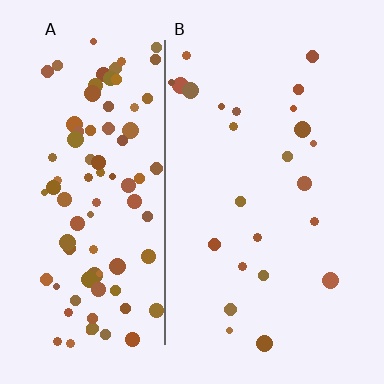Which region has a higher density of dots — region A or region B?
A (the left).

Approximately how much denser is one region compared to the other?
Approximately 3.8× — region A over region B.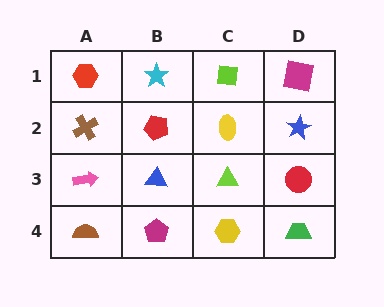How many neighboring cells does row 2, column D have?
3.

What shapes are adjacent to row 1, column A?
A brown cross (row 2, column A), a cyan star (row 1, column B).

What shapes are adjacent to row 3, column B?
A red pentagon (row 2, column B), a magenta pentagon (row 4, column B), a pink arrow (row 3, column A), a lime triangle (row 3, column C).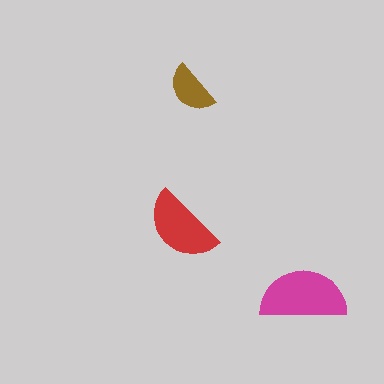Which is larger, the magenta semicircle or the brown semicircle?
The magenta one.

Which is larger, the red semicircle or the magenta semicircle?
The magenta one.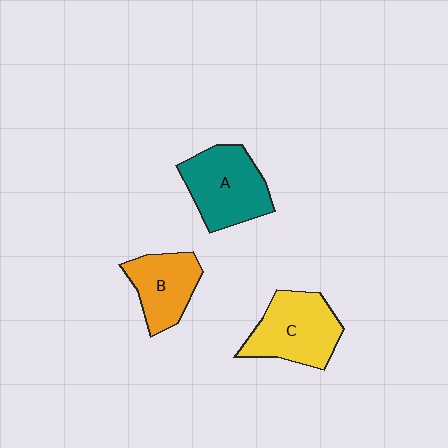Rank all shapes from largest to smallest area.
From largest to smallest: A (teal), C (yellow), B (orange).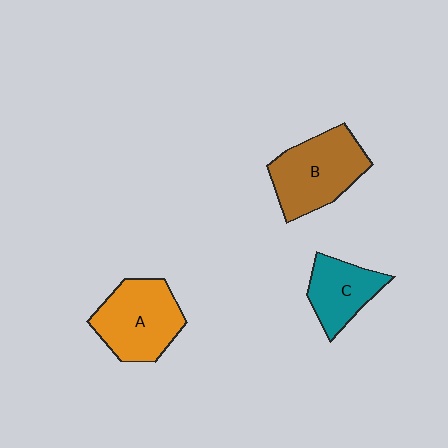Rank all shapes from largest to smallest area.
From largest to smallest: B (brown), A (orange), C (teal).